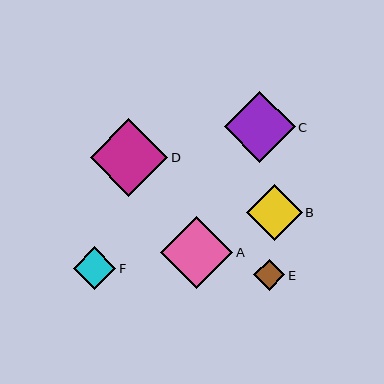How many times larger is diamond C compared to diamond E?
Diamond C is approximately 2.3 times the size of diamond E.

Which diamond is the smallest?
Diamond E is the smallest with a size of approximately 31 pixels.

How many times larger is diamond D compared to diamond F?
Diamond D is approximately 1.8 times the size of diamond F.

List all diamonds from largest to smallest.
From largest to smallest: D, A, C, B, F, E.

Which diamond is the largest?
Diamond D is the largest with a size of approximately 78 pixels.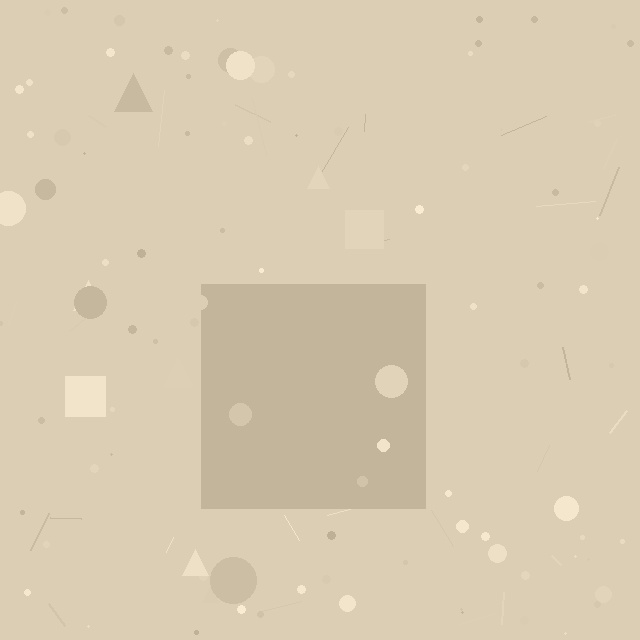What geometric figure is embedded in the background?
A square is embedded in the background.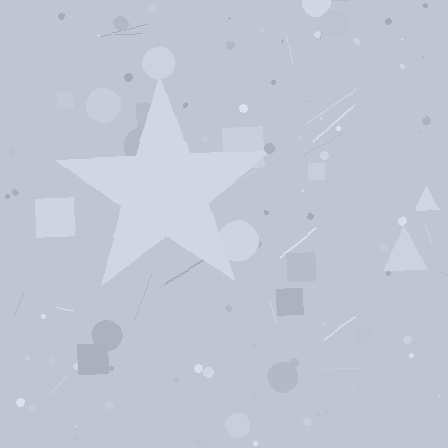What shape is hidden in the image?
A star is hidden in the image.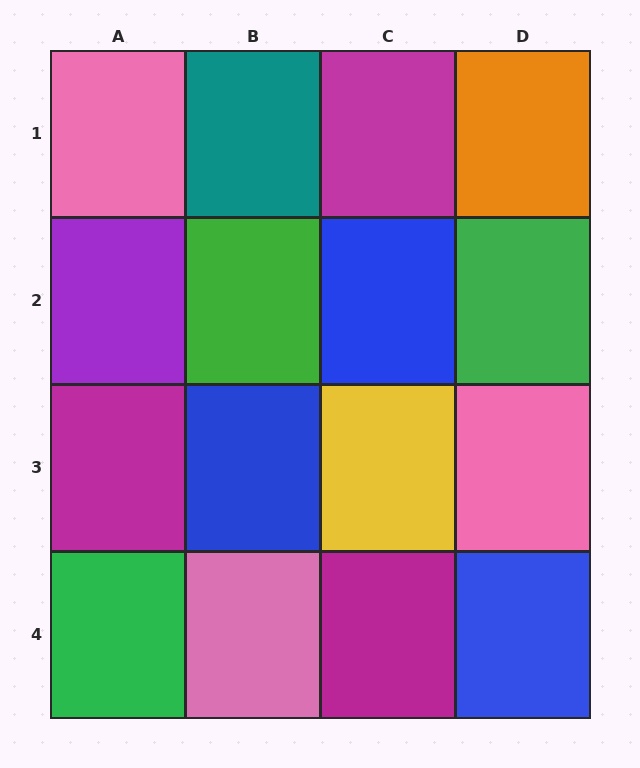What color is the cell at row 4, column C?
Magenta.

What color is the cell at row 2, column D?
Green.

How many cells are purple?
1 cell is purple.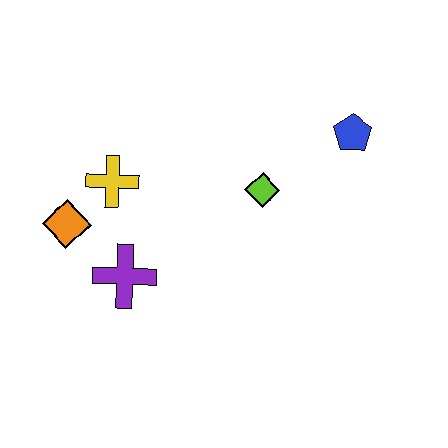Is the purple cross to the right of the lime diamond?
No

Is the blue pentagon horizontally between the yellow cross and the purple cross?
No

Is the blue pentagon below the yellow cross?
No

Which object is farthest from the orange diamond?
The blue pentagon is farthest from the orange diamond.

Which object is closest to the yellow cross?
The orange diamond is closest to the yellow cross.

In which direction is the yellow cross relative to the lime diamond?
The yellow cross is to the left of the lime diamond.